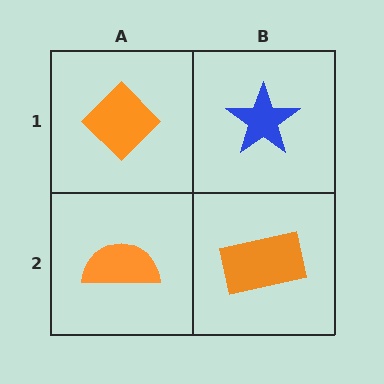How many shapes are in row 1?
2 shapes.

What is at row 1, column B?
A blue star.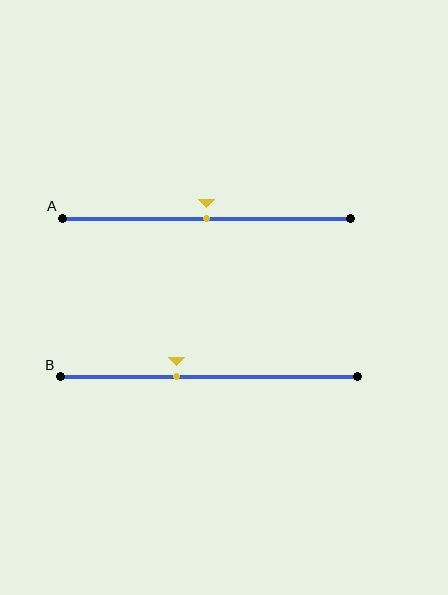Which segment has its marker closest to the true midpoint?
Segment A has its marker closest to the true midpoint.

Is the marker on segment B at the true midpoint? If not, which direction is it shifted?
No, the marker on segment B is shifted to the left by about 11% of the segment length.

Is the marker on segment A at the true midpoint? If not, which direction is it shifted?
Yes, the marker on segment A is at the true midpoint.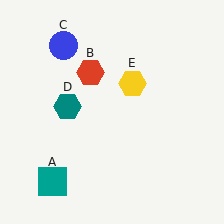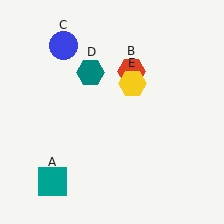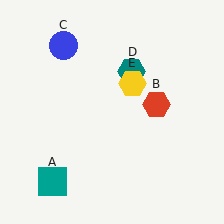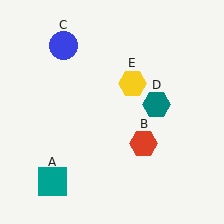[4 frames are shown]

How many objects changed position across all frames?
2 objects changed position: red hexagon (object B), teal hexagon (object D).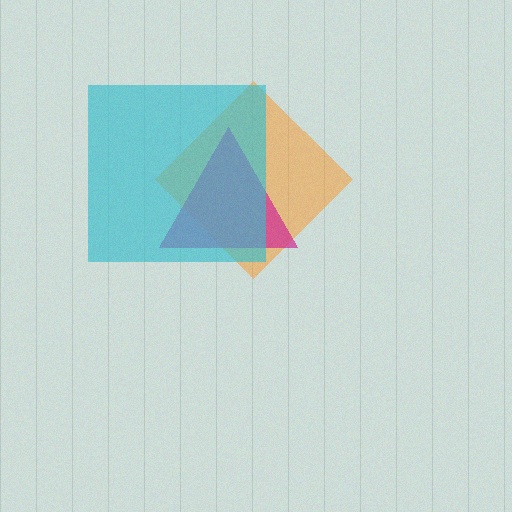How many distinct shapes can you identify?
There are 3 distinct shapes: an orange diamond, a magenta triangle, a cyan square.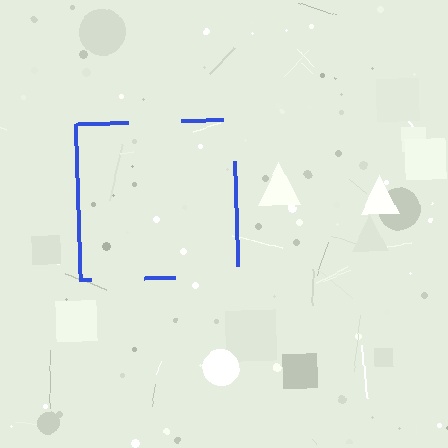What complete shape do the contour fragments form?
The contour fragments form a square.